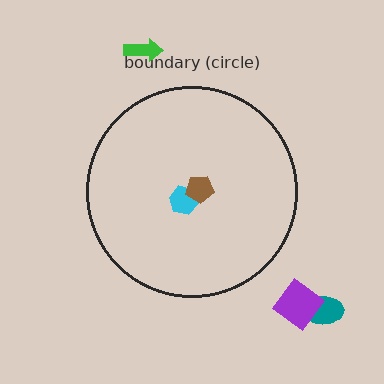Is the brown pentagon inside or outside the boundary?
Inside.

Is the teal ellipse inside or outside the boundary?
Outside.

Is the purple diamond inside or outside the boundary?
Outside.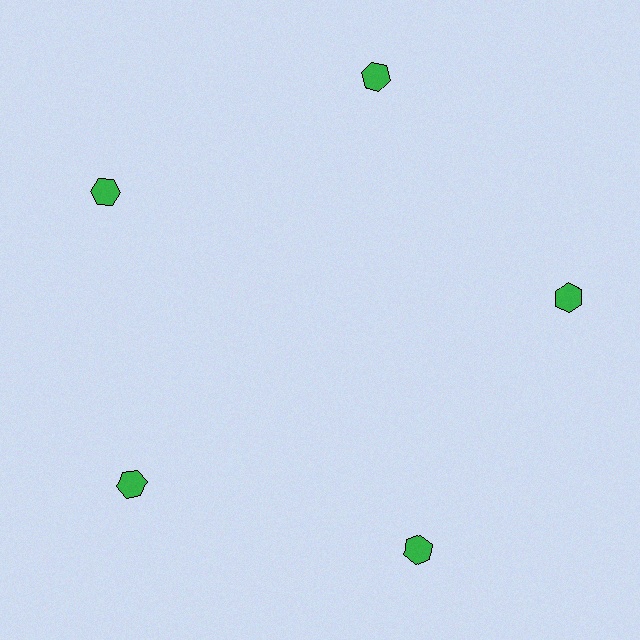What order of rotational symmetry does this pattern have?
This pattern has 5-fold rotational symmetry.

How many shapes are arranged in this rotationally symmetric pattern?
There are 5 shapes, arranged in 5 groups of 1.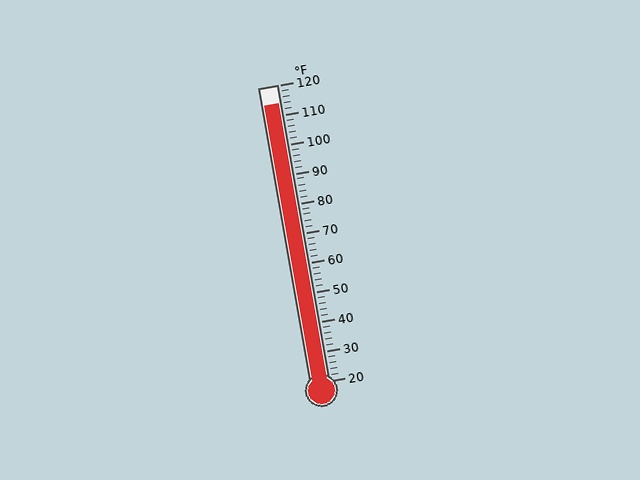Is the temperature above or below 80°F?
The temperature is above 80°F.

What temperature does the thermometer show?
The thermometer shows approximately 114°F.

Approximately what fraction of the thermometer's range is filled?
The thermometer is filled to approximately 95% of its range.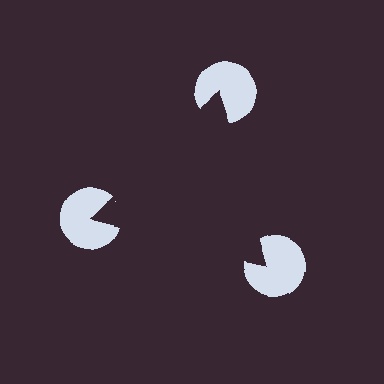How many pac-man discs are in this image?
There are 3 — one at each vertex of the illusory triangle.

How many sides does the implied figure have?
3 sides.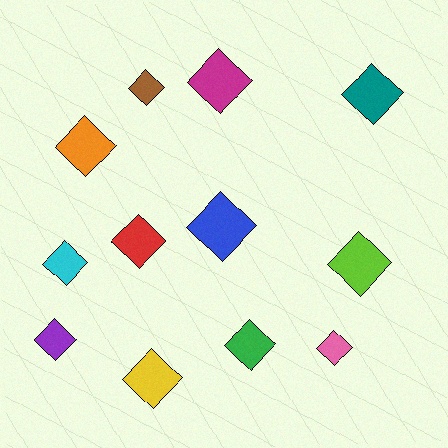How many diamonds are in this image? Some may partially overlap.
There are 12 diamonds.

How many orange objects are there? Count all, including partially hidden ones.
There is 1 orange object.